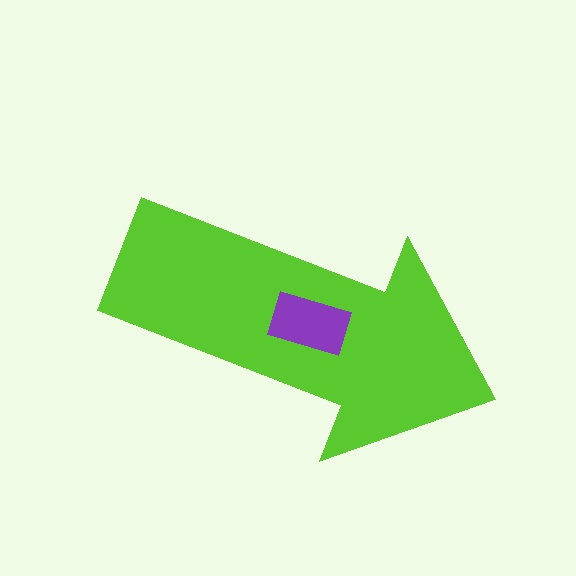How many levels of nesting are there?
2.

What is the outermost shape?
The lime arrow.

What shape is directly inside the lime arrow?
The purple rectangle.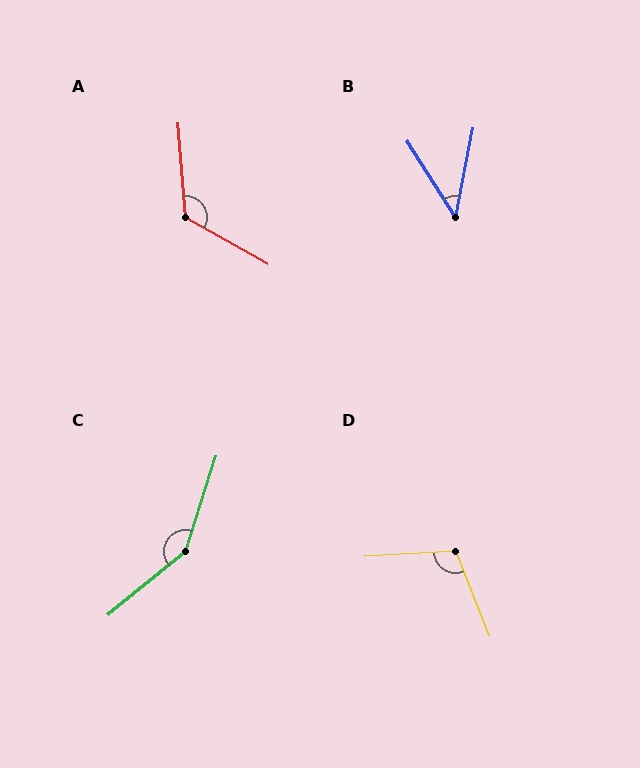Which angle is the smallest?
B, at approximately 44 degrees.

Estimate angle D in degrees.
Approximately 108 degrees.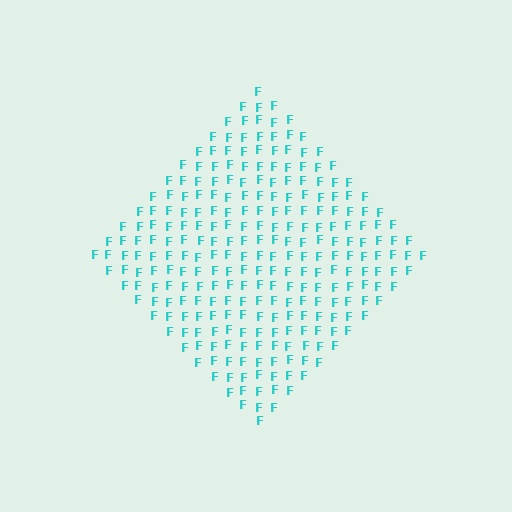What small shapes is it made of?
It is made of small letter F's.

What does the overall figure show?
The overall figure shows a diamond.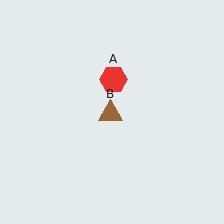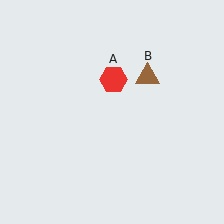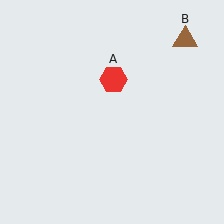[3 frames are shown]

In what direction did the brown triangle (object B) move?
The brown triangle (object B) moved up and to the right.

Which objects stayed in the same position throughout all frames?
Red hexagon (object A) remained stationary.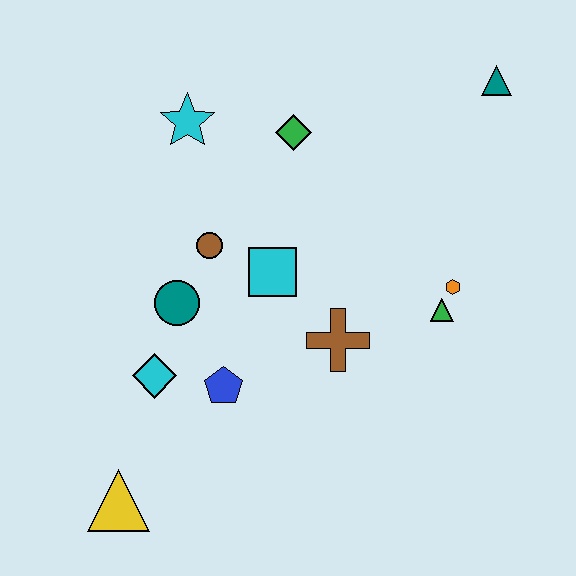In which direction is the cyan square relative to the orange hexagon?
The cyan square is to the left of the orange hexagon.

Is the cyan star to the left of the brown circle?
Yes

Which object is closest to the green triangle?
The orange hexagon is closest to the green triangle.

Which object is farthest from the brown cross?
The teal triangle is farthest from the brown cross.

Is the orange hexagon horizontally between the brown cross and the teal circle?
No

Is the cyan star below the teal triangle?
Yes